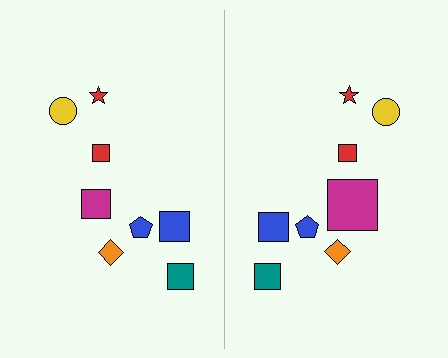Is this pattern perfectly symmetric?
No, the pattern is not perfectly symmetric. The magenta square on the right side has a different size than its mirror counterpart.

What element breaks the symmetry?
The magenta square on the right side has a different size than its mirror counterpart.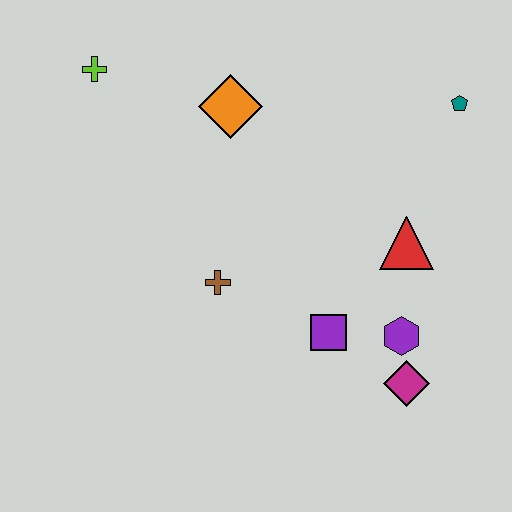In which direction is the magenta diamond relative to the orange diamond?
The magenta diamond is below the orange diamond.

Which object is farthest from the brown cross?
The teal pentagon is farthest from the brown cross.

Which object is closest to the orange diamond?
The lime cross is closest to the orange diamond.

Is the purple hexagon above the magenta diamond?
Yes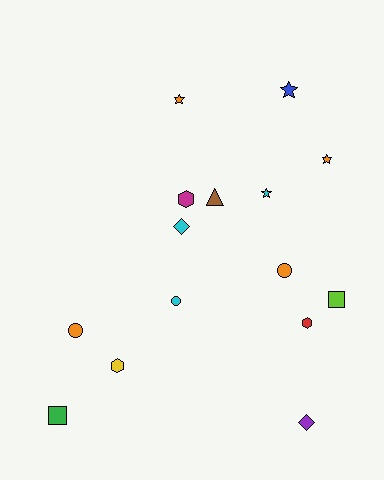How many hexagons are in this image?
There are 3 hexagons.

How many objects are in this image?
There are 15 objects.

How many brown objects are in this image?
There is 1 brown object.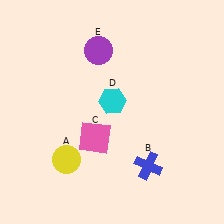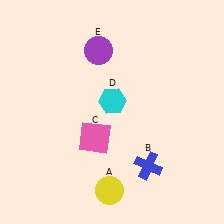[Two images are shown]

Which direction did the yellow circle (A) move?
The yellow circle (A) moved right.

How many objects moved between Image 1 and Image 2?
1 object moved between the two images.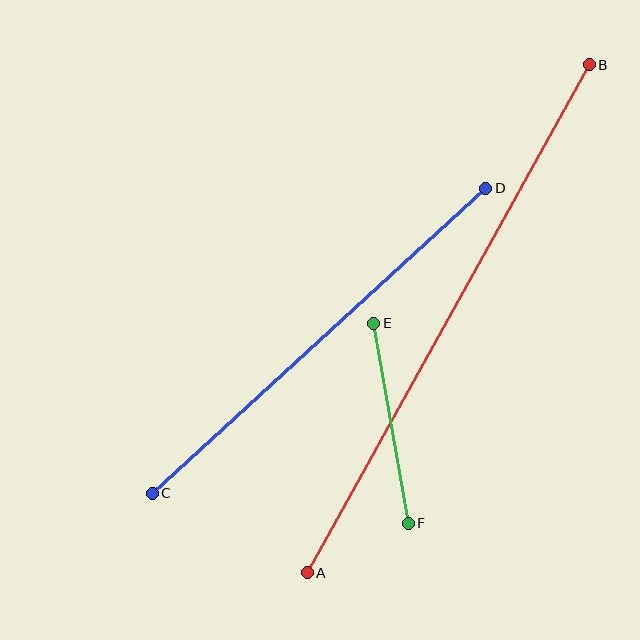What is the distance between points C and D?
The distance is approximately 452 pixels.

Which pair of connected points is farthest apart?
Points A and B are farthest apart.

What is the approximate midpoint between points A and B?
The midpoint is at approximately (448, 319) pixels.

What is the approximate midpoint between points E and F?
The midpoint is at approximately (391, 423) pixels.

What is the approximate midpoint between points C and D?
The midpoint is at approximately (319, 341) pixels.